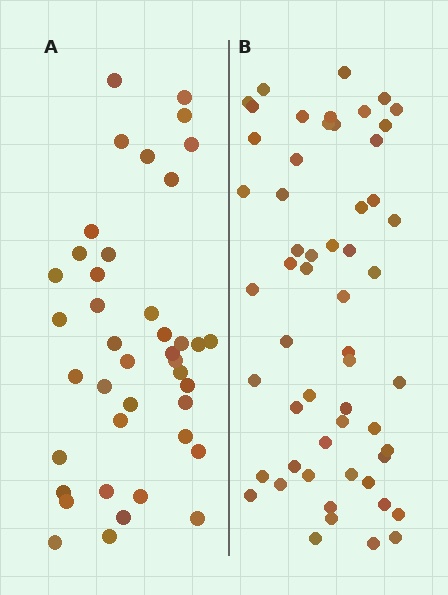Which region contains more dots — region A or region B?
Region B (the right region) has more dots.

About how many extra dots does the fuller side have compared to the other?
Region B has approximately 15 more dots than region A.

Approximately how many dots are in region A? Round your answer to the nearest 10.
About 40 dots. (The exact count is 41, which rounds to 40.)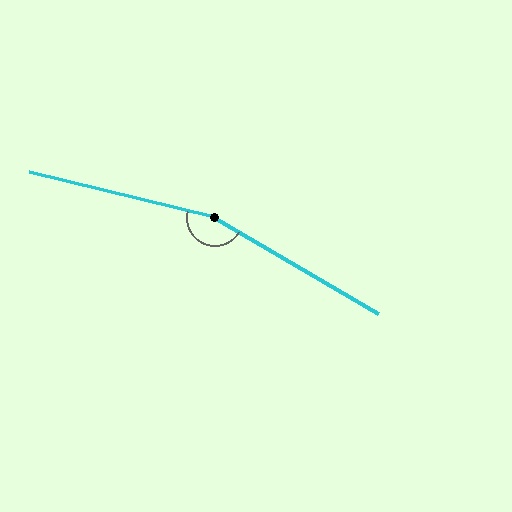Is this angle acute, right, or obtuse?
It is obtuse.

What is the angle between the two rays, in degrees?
Approximately 163 degrees.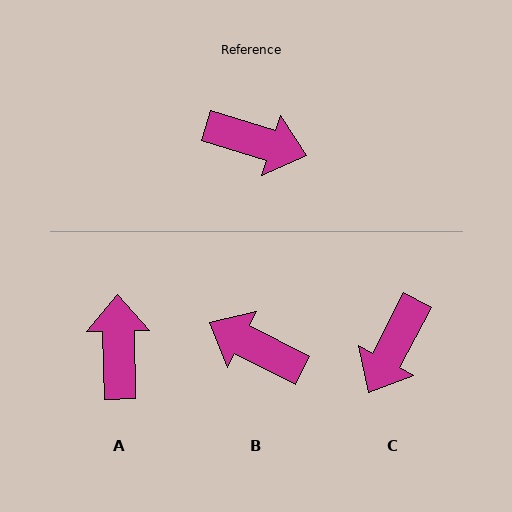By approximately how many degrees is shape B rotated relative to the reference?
Approximately 170 degrees counter-clockwise.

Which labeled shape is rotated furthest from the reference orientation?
B, about 170 degrees away.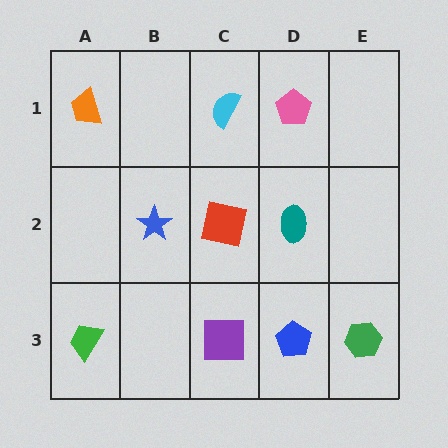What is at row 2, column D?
A teal ellipse.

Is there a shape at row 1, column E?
No, that cell is empty.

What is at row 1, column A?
An orange trapezoid.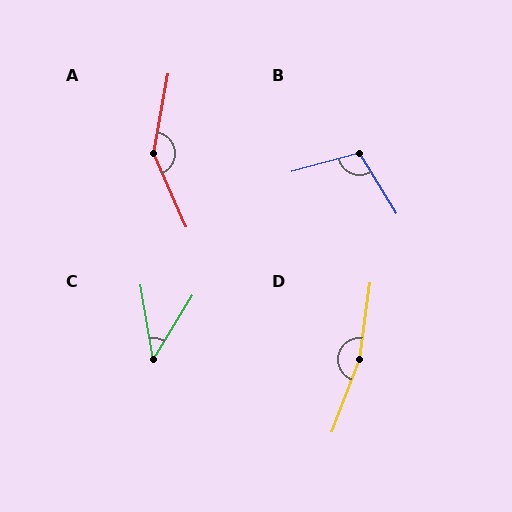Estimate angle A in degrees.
Approximately 146 degrees.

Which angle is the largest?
D, at approximately 167 degrees.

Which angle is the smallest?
C, at approximately 41 degrees.